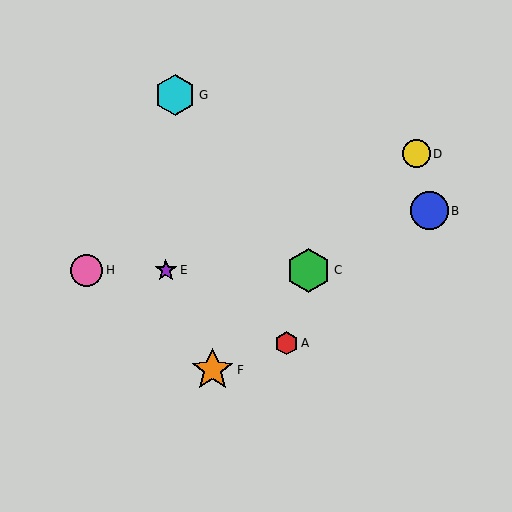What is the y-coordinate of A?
Object A is at y≈343.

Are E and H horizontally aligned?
Yes, both are at y≈270.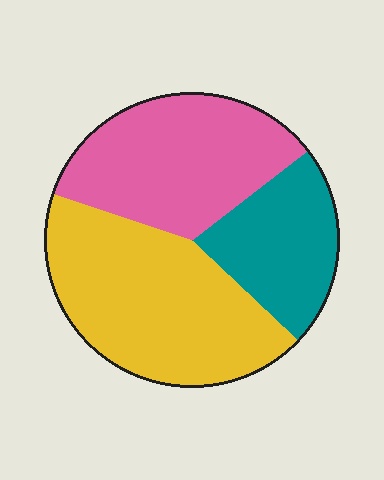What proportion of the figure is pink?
Pink covers roughly 35% of the figure.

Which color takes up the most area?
Yellow, at roughly 45%.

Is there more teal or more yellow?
Yellow.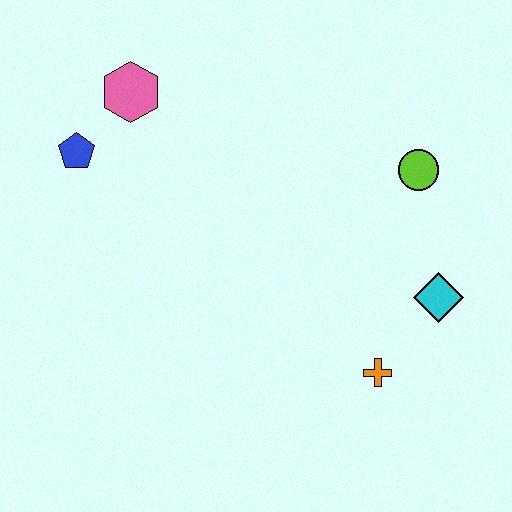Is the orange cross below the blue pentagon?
Yes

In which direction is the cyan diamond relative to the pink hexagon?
The cyan diamond is to the right of the pink hexagon.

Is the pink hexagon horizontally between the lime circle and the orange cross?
No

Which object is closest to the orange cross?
The cyan diamond is closest to the orange cross.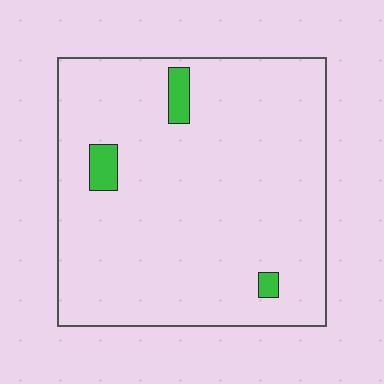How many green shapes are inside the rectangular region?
3.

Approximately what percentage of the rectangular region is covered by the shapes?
Approximately 5%.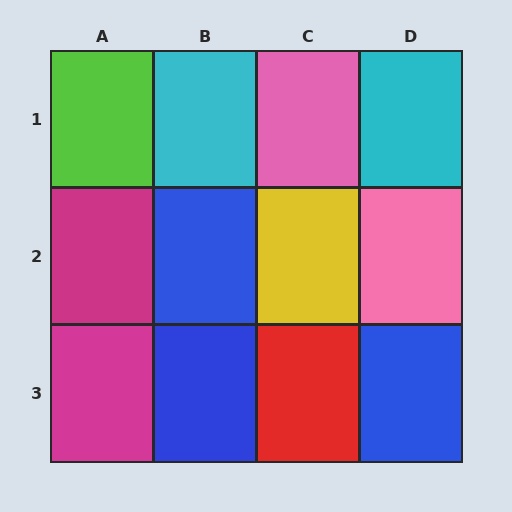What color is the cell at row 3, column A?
Magenta.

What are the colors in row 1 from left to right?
Lime, cyan, pink, cyan.